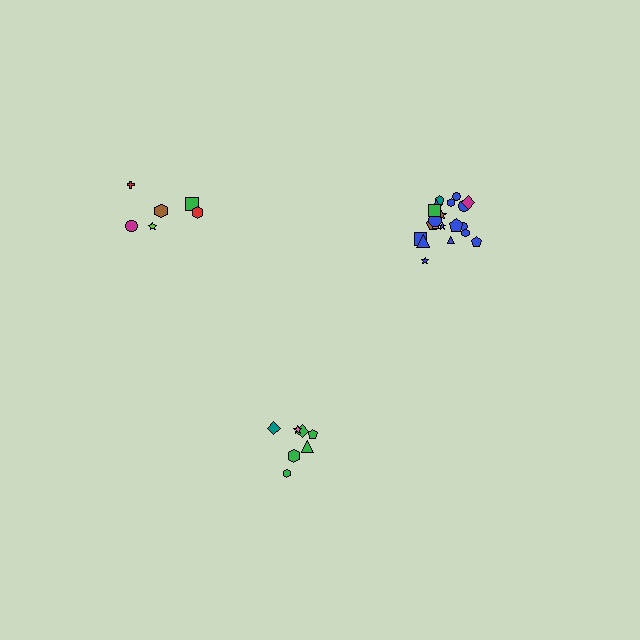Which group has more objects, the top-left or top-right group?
The top-right group.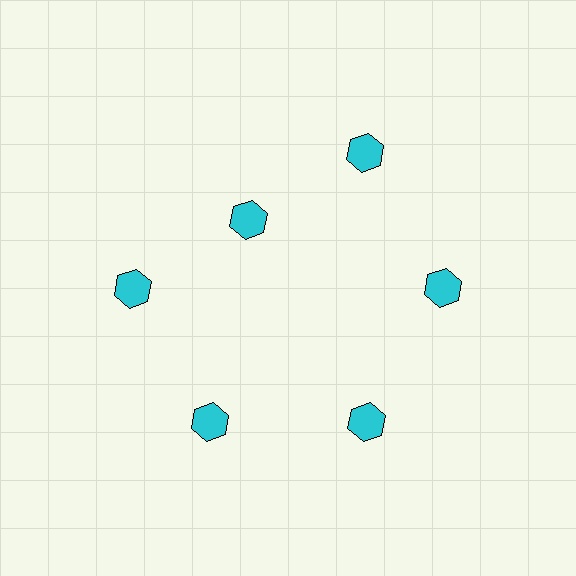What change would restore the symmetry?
The symmetry would be restored by moving it outward, back onto the ring so that all 6 hexagons sit at equal angles and equal distance from the center.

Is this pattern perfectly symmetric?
No. The 6 cyan hexagons are arranged in a ring, but one element near the 11 o'clock position is pulled inward toward the center, breaking the 6-fold rotational symmetry.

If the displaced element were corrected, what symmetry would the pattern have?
It would have 6-fold rotational symmetry — the pattern would map onto itself every 60 degrees.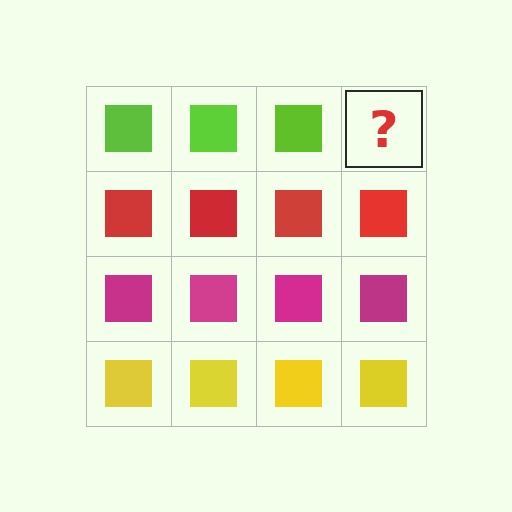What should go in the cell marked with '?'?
The missing cell should contain a lime square.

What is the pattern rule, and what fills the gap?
The rule is that each row has a consistent color. The gap should be filled with a lime square.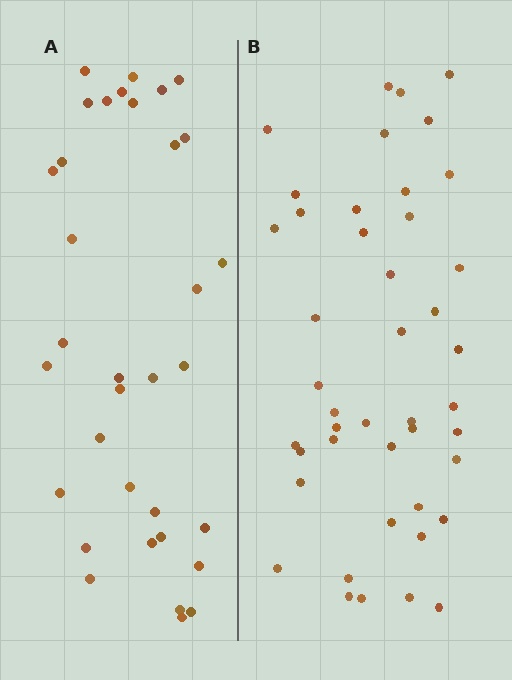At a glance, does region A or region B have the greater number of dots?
Region B (the right region) has more dots.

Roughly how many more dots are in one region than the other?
Region B has roughly 10 or so more dots than region A.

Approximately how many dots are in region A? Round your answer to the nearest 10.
About 30 dots. (The exact count is 34, which rounds to 30.)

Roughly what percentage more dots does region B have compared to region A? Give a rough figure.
About 30% more.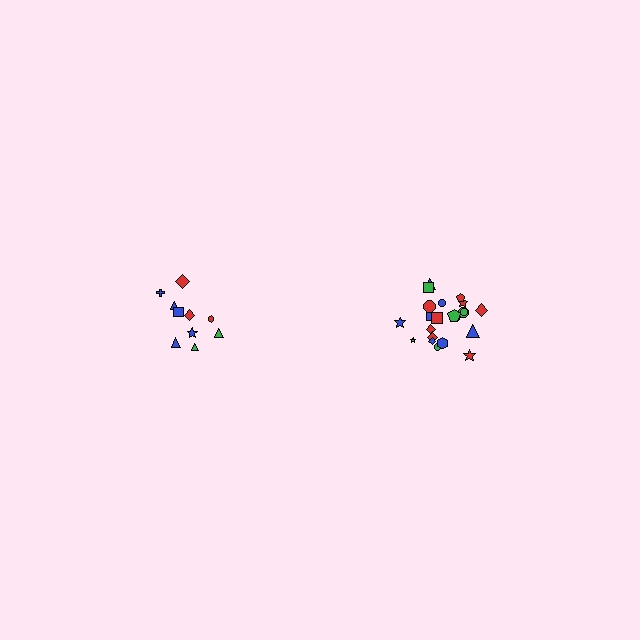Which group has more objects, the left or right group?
The right group.